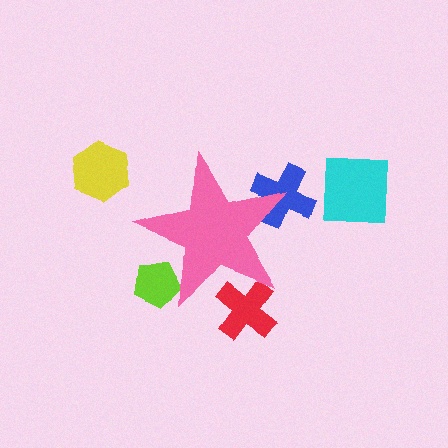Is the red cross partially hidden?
Yes, the red cross is partially hidden behind the pink star.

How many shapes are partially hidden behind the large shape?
3 shapes are partially hidden.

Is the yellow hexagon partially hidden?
No, the yellow hexagon is fully visible.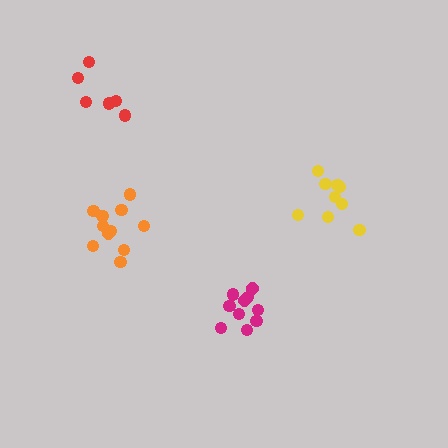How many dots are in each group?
Group 1: 6 dots, Group 2: 9 dots, Group 3: 11 dots, Group 4: 10 dots (36 total).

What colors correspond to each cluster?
The clusters are colored: red, yellow, orange, magenta.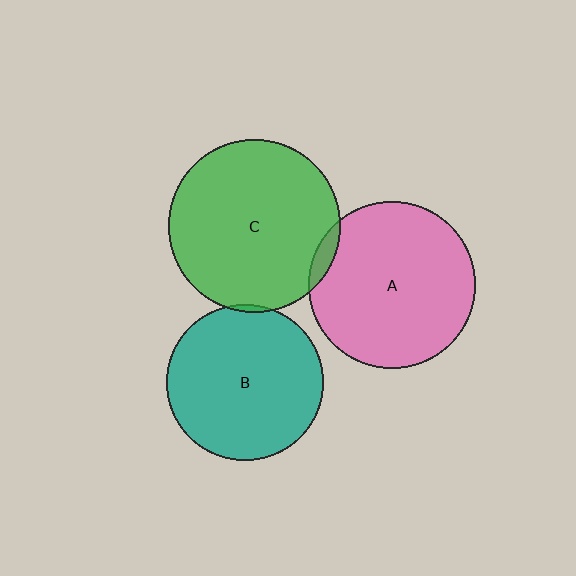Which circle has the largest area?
Circle C (green).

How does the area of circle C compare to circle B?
Approximately 1.2 times.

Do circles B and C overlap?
Yes.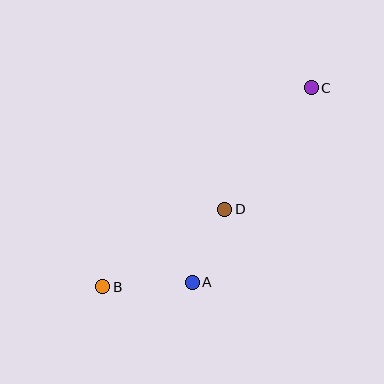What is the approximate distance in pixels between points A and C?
The distance between A and C is approximately 228 pixels.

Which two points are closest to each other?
Points A and D are closest to each other.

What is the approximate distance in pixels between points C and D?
The distance between C and D is approximately 149 pixels.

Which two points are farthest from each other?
Points B and C are farthest from each other.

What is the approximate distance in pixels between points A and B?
The distance between A and B is approximately 90 pixels.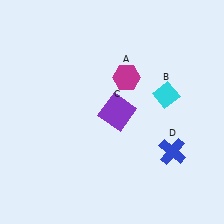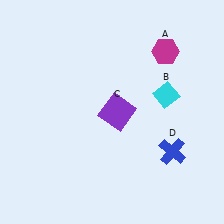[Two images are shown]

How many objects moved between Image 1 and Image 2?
1 object moved between the two images.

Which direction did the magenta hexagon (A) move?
The magenta hexagon (A) moved right.